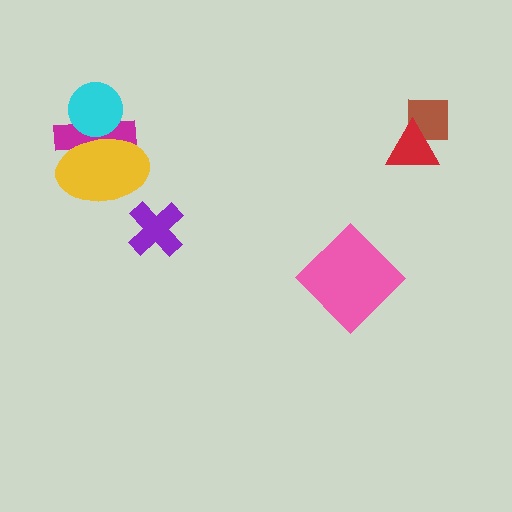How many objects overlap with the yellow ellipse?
2 objects overlap with the yellow ellipse.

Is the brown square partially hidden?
Yes, it is partially covered by another shape.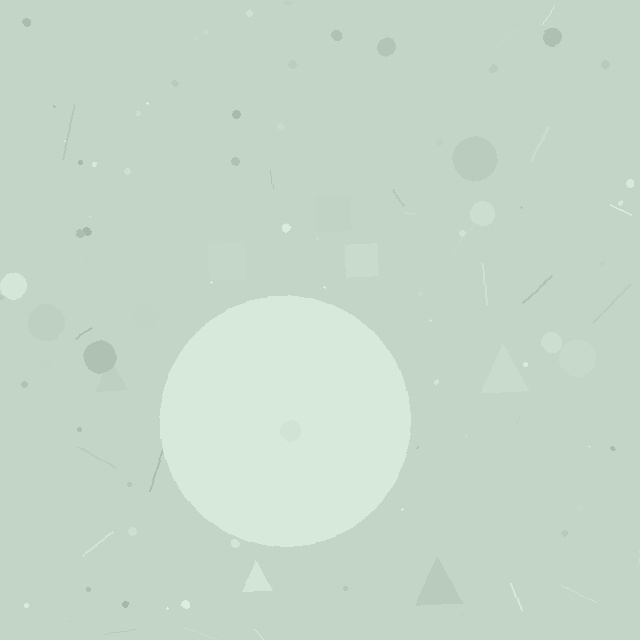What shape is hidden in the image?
A circle is hidden in the image.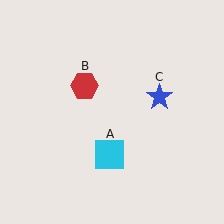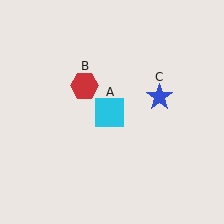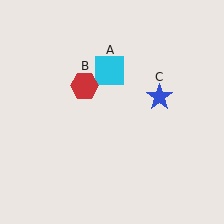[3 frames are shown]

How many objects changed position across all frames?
1 object changed position: cyan square (object A).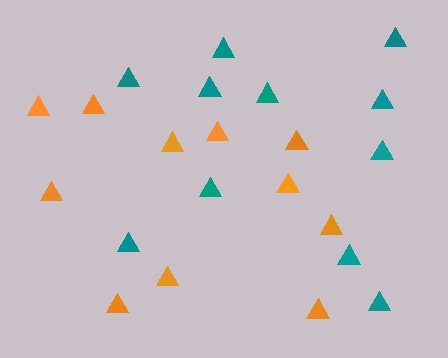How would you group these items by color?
There are 2 groups: one group of teal triangles (11) and one group of orange triangles (11).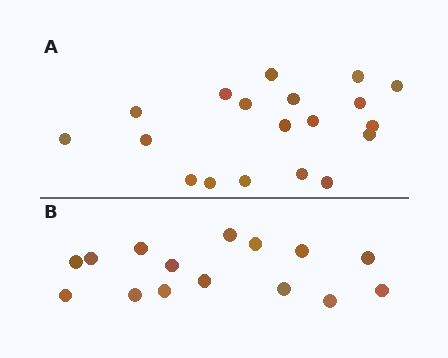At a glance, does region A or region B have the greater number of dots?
Region A (the top region) has more dots.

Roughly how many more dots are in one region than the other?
Region A has about 4 more dots than region B.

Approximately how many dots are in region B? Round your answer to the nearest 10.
About 20 dots. (The exact count is 15, which rounds to 20.)